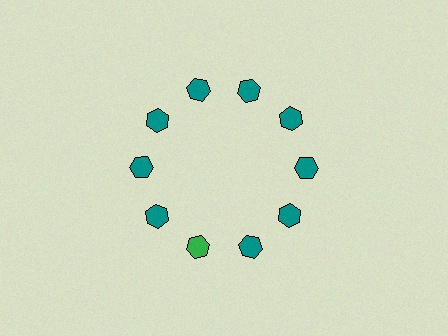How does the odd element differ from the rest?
It has a different color: green instead of teal.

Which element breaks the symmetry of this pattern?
The green hexagon at roughly the 7 o'clock position breaks the symmetry. All other shapes are teal hexagons.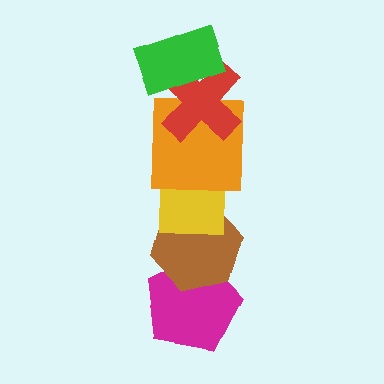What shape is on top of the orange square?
The red cross is on top of the orange square.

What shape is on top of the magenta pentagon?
The brown hexagon is on top of the magenta pentagon.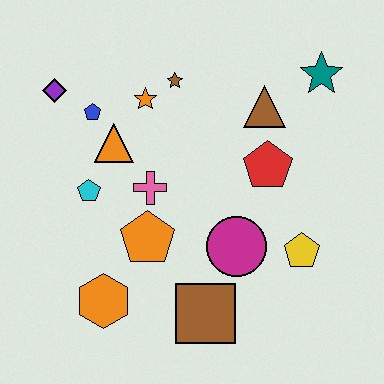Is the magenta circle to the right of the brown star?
Yes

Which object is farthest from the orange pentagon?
The teal star is farthest from the orange pentagon.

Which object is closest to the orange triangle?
The blue pentagon is closest to the orange triangle.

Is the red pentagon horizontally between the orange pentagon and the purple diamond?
No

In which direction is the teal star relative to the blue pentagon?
The teal star is to the right of the blue pentagon.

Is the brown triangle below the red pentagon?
No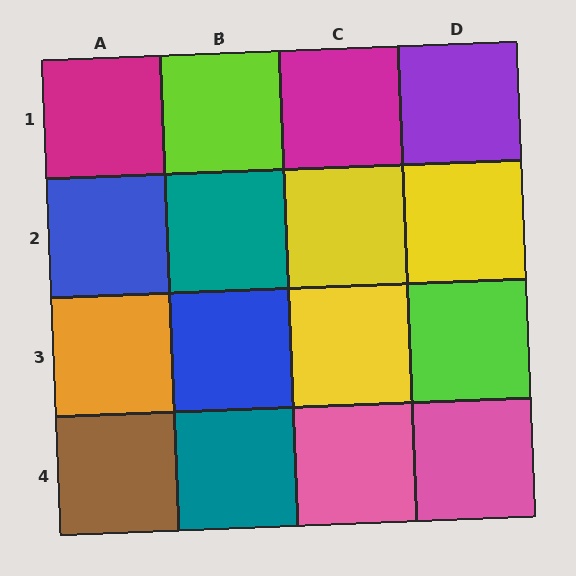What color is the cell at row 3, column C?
Yellow.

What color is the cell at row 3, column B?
Blue.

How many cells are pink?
2 cells are pink.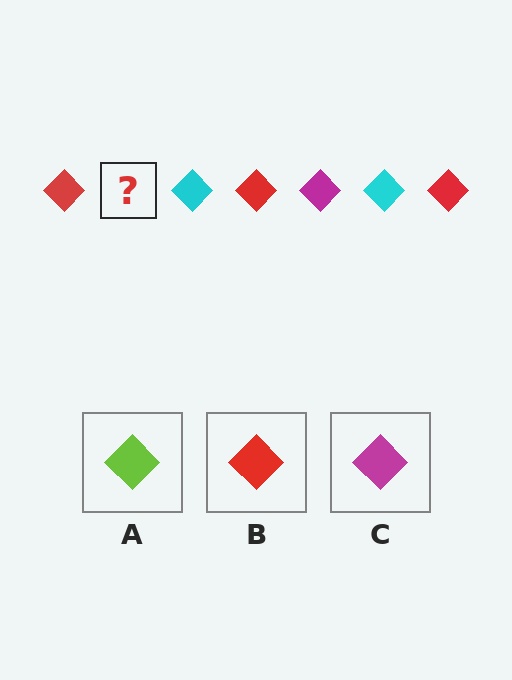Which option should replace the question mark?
Option C.